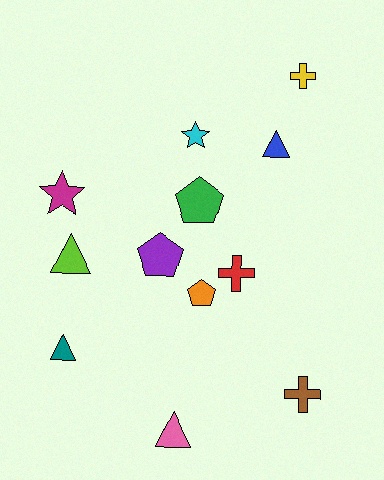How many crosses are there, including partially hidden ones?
There are 3 crosses.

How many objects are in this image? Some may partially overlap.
There are 12 objects.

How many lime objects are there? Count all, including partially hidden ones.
There is 1 lime object.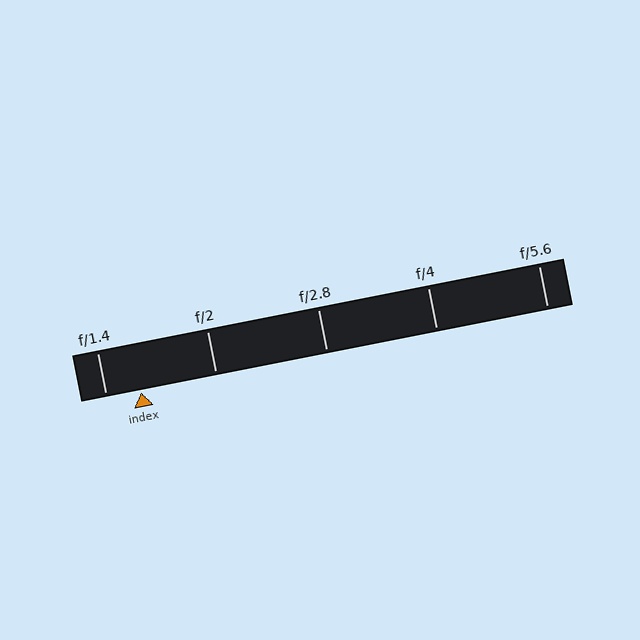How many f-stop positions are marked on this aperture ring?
There are 5 f-stop positions marked.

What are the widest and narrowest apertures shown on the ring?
The widest aperture shown is f/1.4 and the narrowest is f/5.6.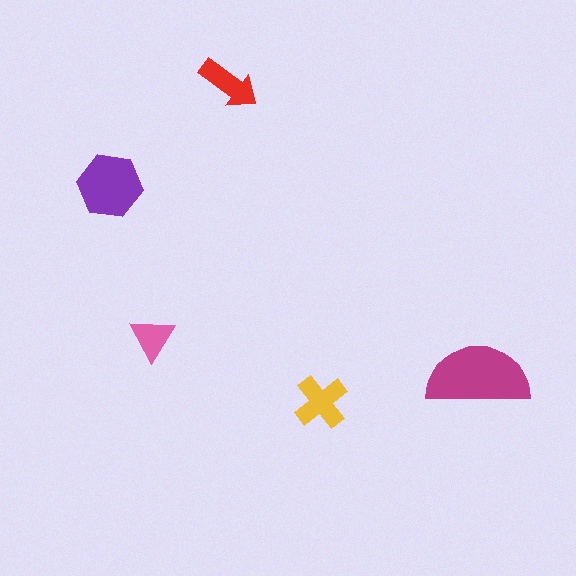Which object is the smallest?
The pink triangle.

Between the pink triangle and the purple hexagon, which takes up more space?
The purple hexagon.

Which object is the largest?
The magenta semicircle.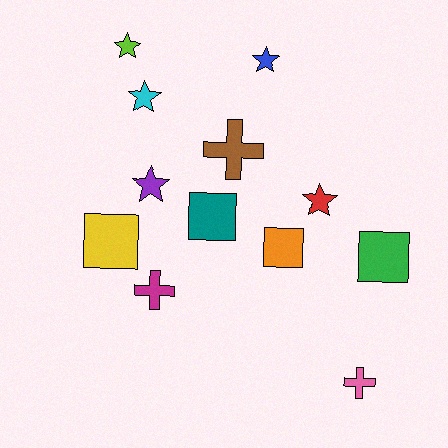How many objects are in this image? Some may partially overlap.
There are 12 objects.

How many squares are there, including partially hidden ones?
There are 4 squares.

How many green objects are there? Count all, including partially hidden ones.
There is 1 green object.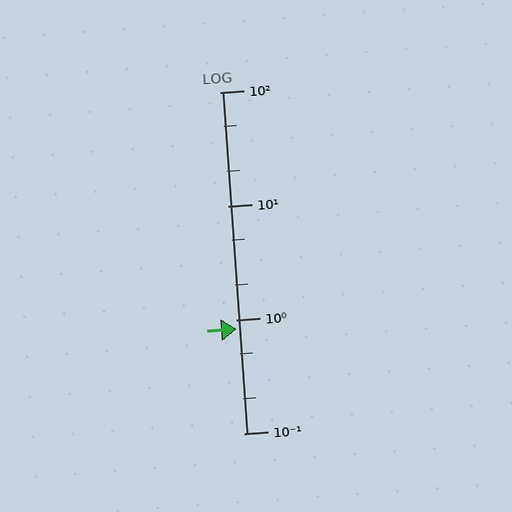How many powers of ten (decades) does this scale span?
The scale spans 3 decades, from 0.1 to 100.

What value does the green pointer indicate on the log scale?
The pointer indicates approximately 0.83.